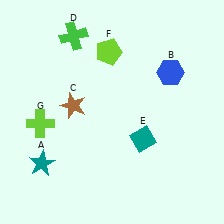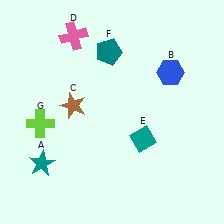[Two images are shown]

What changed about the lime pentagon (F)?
In Image 1, F is lime. In Image 2, it changed to teal.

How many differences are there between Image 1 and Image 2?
There are 2 differences between the two images.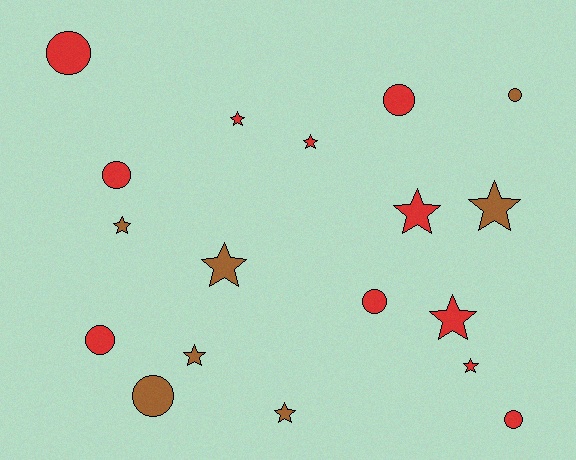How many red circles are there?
There are 6 red circles.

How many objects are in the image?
There are 18 objects.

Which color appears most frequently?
Red, with 11 objects.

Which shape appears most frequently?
Star, with 10 objects.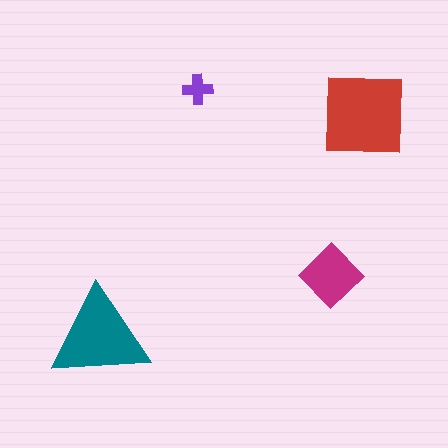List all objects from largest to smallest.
The red square, the teal triangle, the magenta diamond, the purple cross.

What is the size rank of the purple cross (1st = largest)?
4th.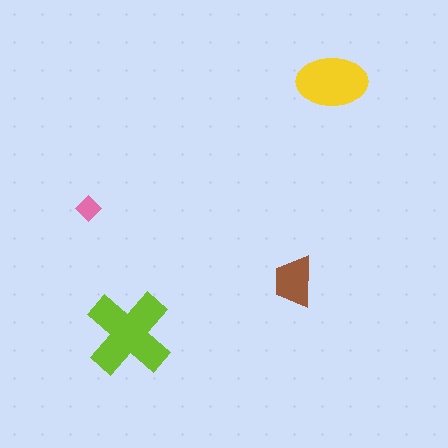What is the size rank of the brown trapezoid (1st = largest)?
3rd.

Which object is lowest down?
The lime cross is bottommost.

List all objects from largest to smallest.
The lime cross, the yellow ellipse, the brown trapezoid, the pink diamond.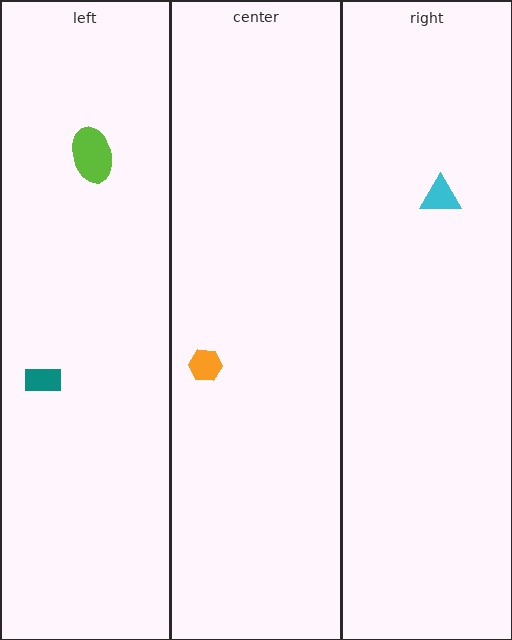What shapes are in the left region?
The lime ellipse, the teal rectangle.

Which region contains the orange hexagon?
The center region.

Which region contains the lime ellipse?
The left region.